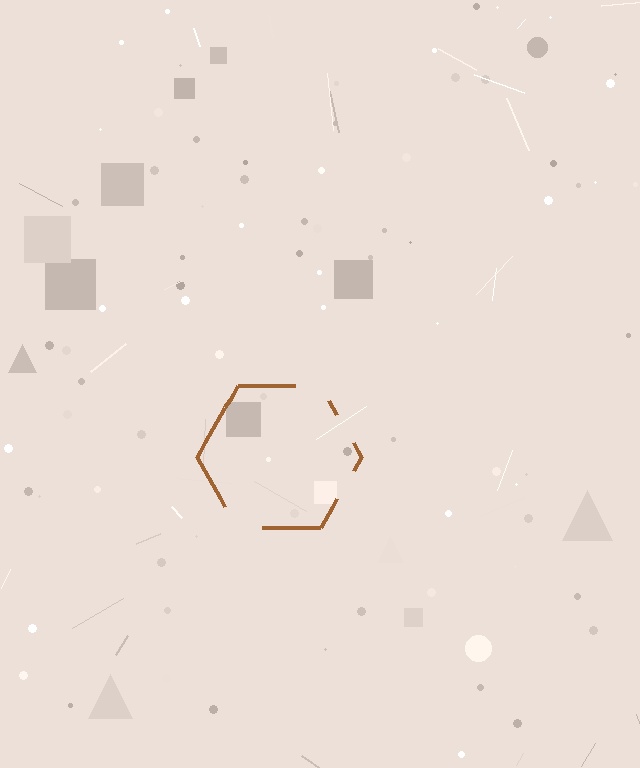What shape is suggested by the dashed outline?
The dashed outline suggests a hexagon.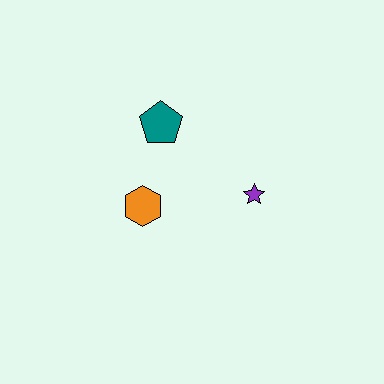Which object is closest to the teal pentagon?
The orange hexagon is closest to the teal pentagon.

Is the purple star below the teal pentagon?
Yes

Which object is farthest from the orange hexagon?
The purple star is farthest from the orange hexagon.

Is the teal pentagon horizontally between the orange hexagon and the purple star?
Yes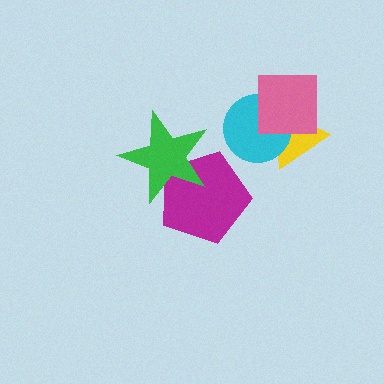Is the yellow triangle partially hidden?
Yes, it is partially covered by another shape.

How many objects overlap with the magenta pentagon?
1 object overlaps with the magenta pentagon.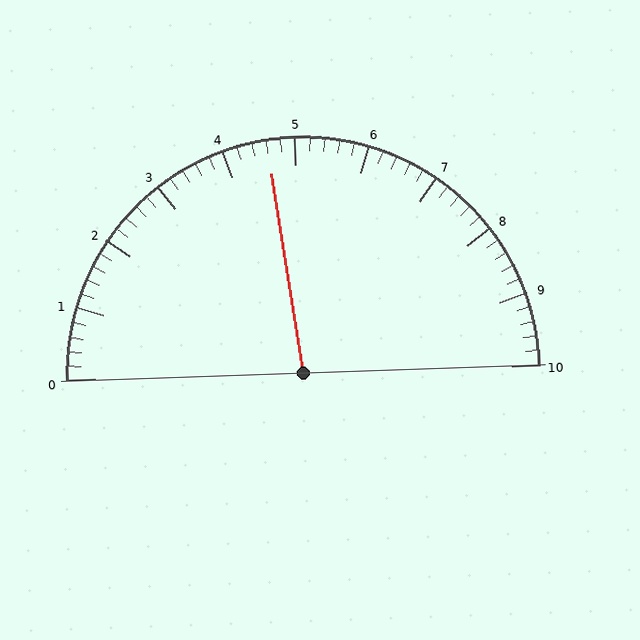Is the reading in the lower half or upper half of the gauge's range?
The reading is in the lower half of the range (0 to 10).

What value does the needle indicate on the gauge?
The needle indicates approximately 4.6.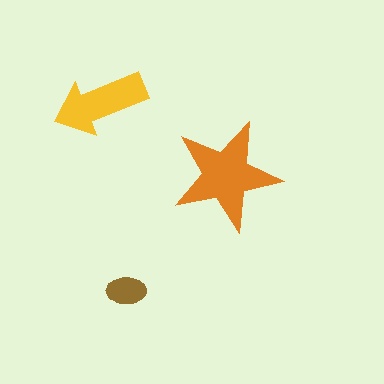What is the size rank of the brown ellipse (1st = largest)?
3rd.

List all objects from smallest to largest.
The brown ellipse, the yellow arrow, the orange star.